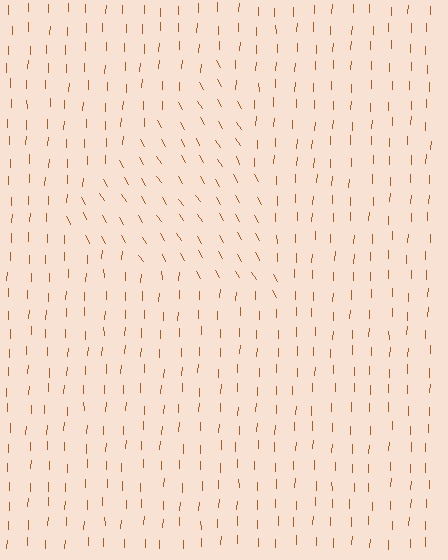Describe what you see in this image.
The image is filled with small brown line segments. A triangle region in the image has lines oriented differently from the surrounding lines, creating a visible texture boundary.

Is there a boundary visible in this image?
Yes, there is a texture boundary formed by a change in line orientation.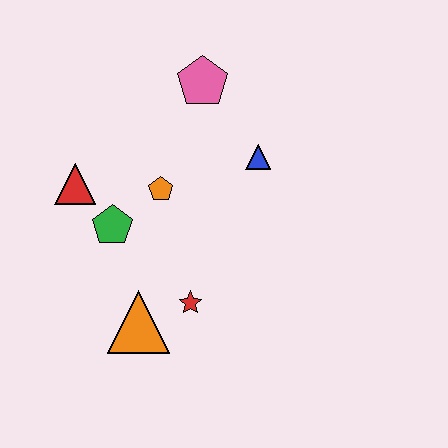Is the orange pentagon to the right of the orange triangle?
Yes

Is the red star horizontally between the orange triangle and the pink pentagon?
Yes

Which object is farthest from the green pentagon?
The pink pentagon is farthest from the green pentagon.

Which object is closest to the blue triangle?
The pink pentagon is closest to the blue triangle.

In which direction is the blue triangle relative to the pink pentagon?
The blue triangle is below the pink pentagon.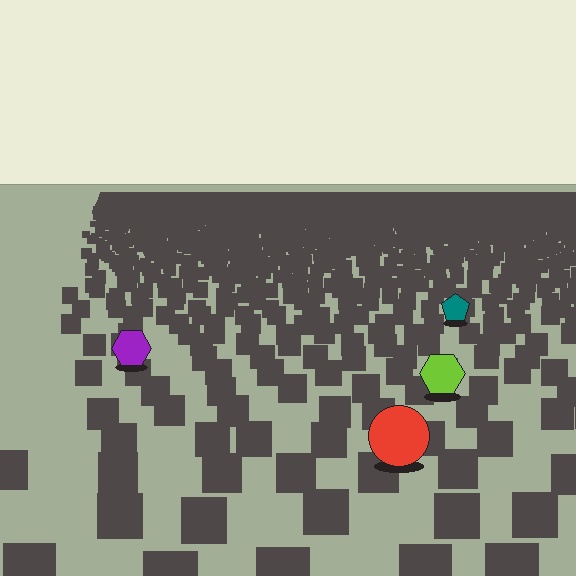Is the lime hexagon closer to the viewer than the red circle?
No. The red circle is closer — you can tell from the texture gradient: the ground texture is coarser near it.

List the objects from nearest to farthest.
From nearest to farthest: the red circle, the lime hexagon, the purple hexagon, the teal pentagon.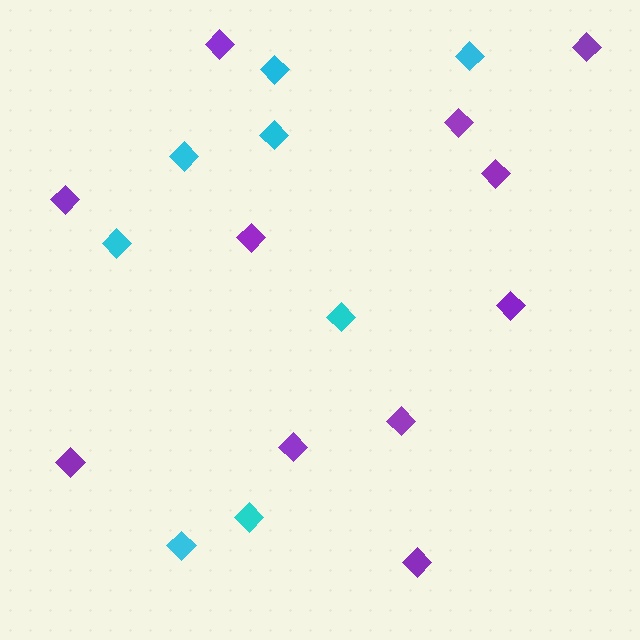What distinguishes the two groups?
There are 2 groups: one group of purple diamonds (11) and one group of cyan diamonds (8).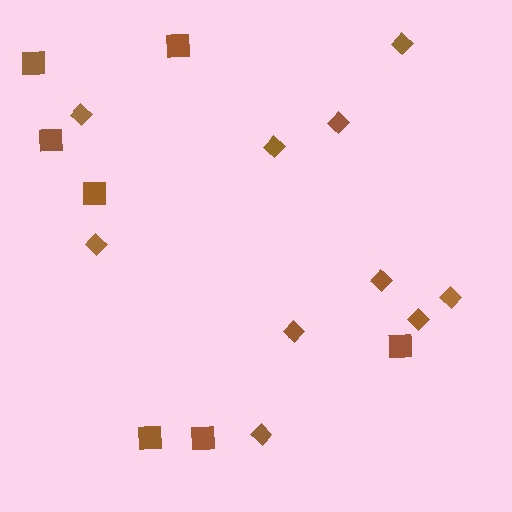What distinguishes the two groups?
There are 2 groups: one group of diamonds (10) and one group of squares (7).